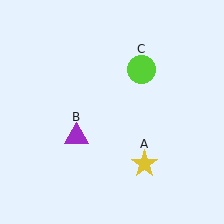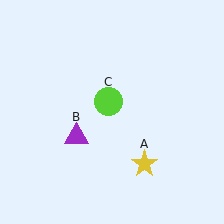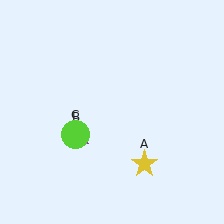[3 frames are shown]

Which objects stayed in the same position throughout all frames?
Yellow star (object A) and purple triangle (object B) remained stationary.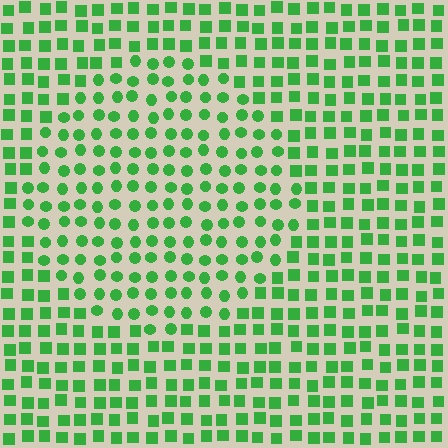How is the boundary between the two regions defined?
The boundary is defined by a change in element shape: circles inside vs. squares outside. All elements share the same color and spacing.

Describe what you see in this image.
The image is filled with small green elements arranged in a uniform grid. A circle-shaped region contains circles, while the surrounding area contains squares. The boundary is defined purely by the change in element shape.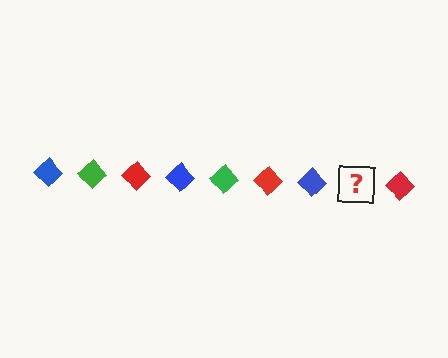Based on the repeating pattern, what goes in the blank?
The blank should be a green diamond.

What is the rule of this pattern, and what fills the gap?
The rule is that the pattern cycles through blue, green, red diamonds. The gap should be filled with a green diamond.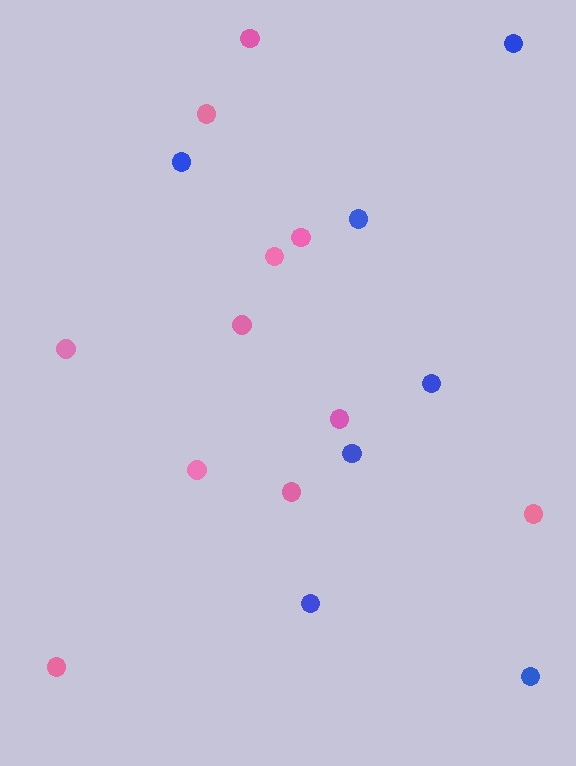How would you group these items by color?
There are 2 groups: one group of pink circles (11) and one group of blue circles (7).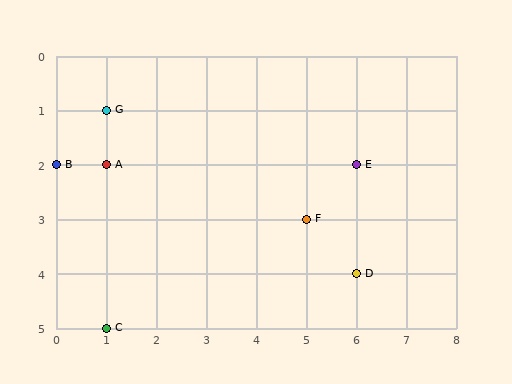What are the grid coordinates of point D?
Point D is at grid coordinates (6, 4).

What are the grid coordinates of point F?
Point F is at grid coordinates (5, 3).